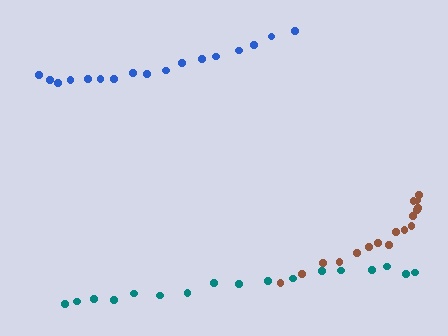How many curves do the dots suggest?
There are 3 distinct paths.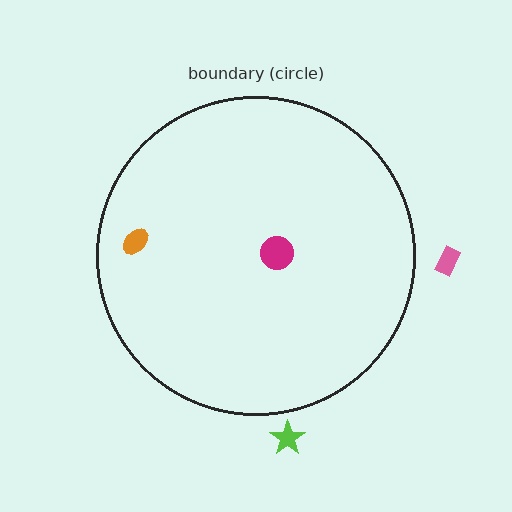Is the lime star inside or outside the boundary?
Outside.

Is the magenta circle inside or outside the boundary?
Inside.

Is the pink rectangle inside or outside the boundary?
Outside.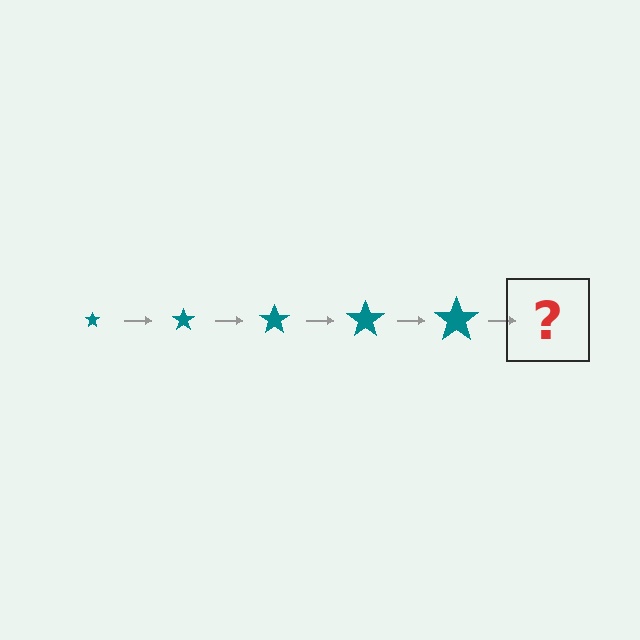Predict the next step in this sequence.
The next step is a teal star, larger than the previous one.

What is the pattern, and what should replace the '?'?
The pattern is that the star gets progressively larger each step. The '?' should be a teal star, larger than the previous one.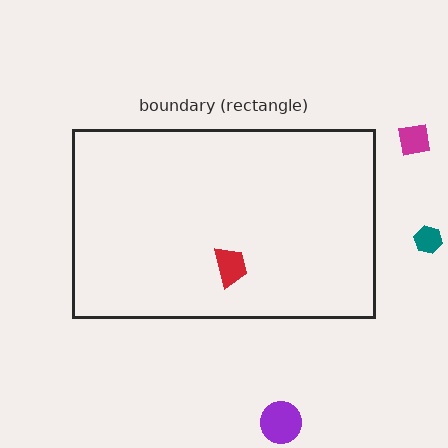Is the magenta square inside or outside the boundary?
Outside.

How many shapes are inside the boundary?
1 inside, 3 outside.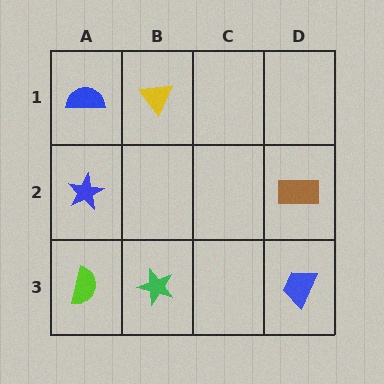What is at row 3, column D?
A blue trapezoid.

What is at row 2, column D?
A brown rectangle.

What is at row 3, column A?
A lime semicircle.